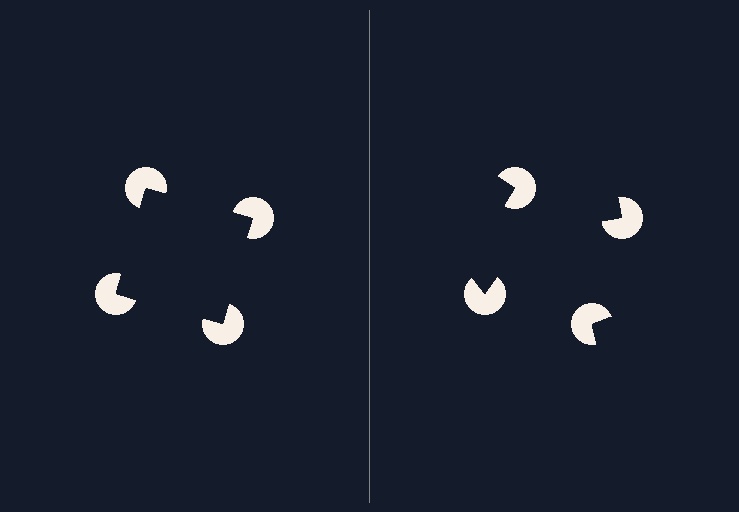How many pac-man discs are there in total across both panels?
8 — 4 on each side.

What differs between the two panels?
The pac-man discs are positioned identically on both sides; only the wedge orientations differ. On the left they align to a square; on the right they are misaligned.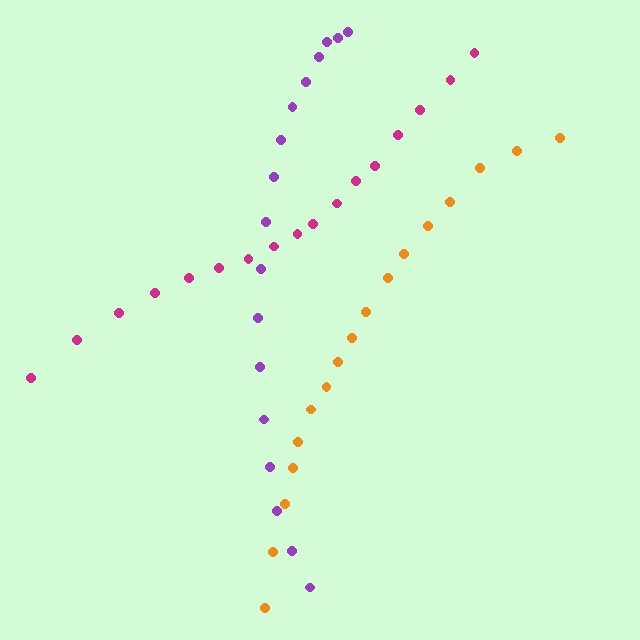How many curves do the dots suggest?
There are 3 distinct paths.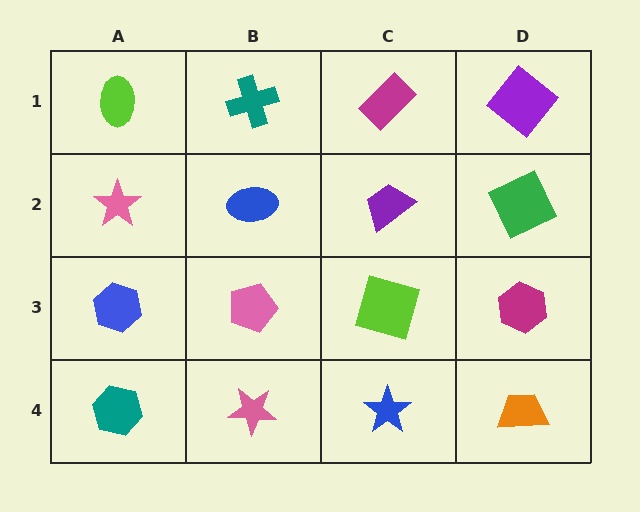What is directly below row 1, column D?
A green square.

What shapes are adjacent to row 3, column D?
A green square (row 2, column D), an orange trapezoid (row 4, column D), a lime square (row 3, column C).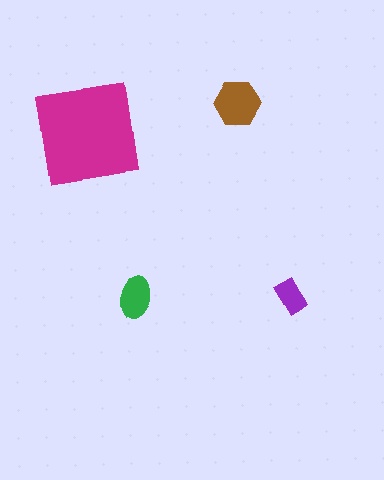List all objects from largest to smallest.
The magenta square, the brown hexagon, the green ellipse, the purple rectangle.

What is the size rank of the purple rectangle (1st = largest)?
4th.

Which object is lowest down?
The purple rectangle is bottommost.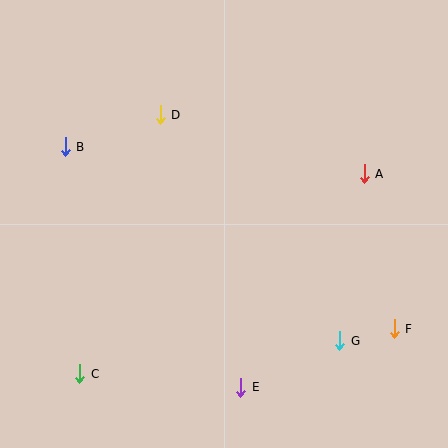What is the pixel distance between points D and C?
The distance between D and C is 271 pixels.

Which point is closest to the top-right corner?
Point A is closest to the top-right corner.